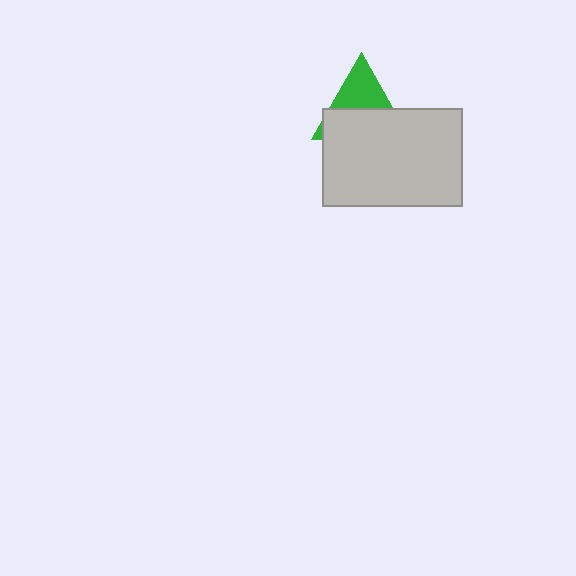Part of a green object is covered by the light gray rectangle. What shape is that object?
It is a triangle.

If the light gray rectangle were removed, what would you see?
You would see the complete green triangle.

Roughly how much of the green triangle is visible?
A small part of it is visible (roughly 43%).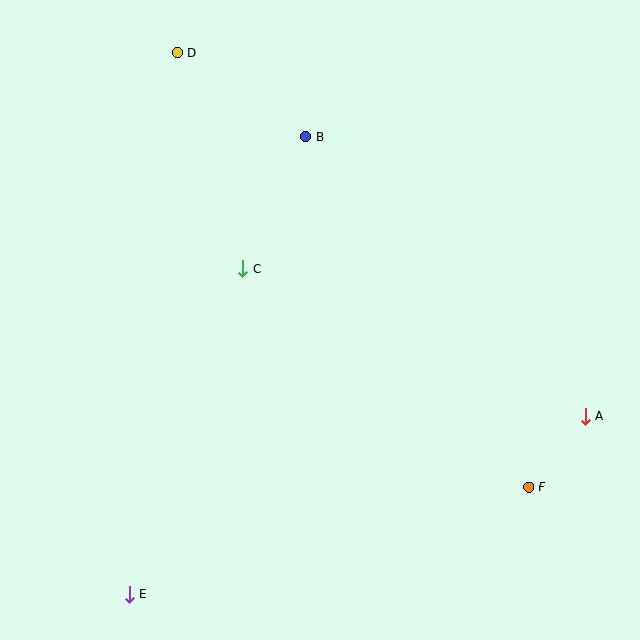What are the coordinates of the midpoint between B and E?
The midpoint between B and E is at (218, 365).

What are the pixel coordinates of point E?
Point E is at (129, 594).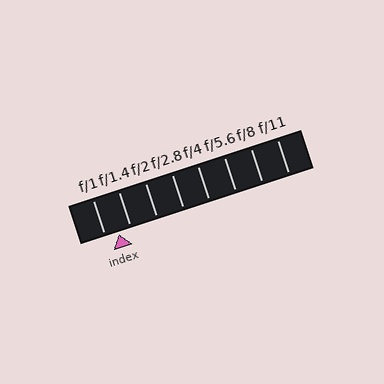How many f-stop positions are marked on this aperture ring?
There are 8 f-stop positions marked.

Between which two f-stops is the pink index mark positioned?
The index mark is between f/1 and f/1.4.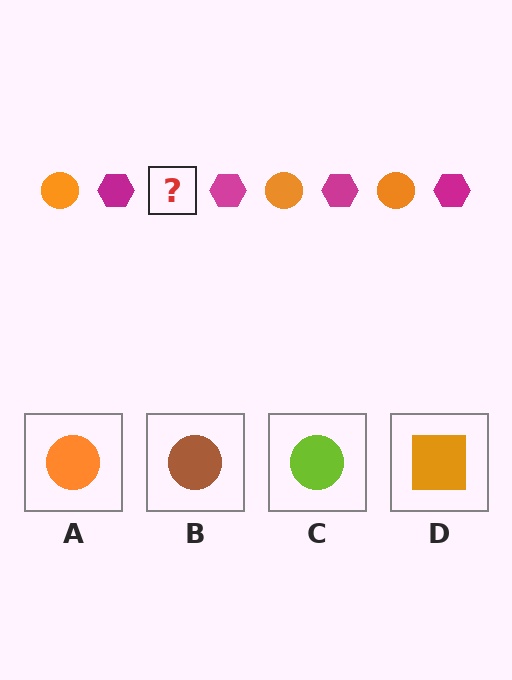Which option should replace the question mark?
Option A.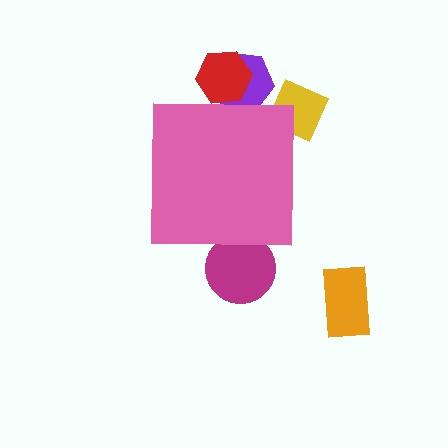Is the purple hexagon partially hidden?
Yes, the purple hexagon is partially hidden behind the pink square.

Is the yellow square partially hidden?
Yes, the yellow square is partially hidden behind the pink square.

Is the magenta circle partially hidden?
Yes, the magenta circle is partially hidden behind the pink square.